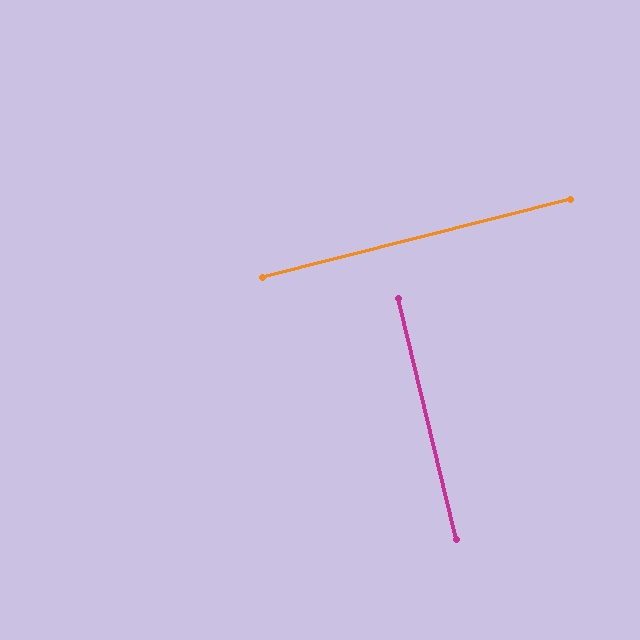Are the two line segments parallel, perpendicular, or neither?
Perpendicular — they meet at approximately 89°.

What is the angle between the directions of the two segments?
Approximately 89 degrees.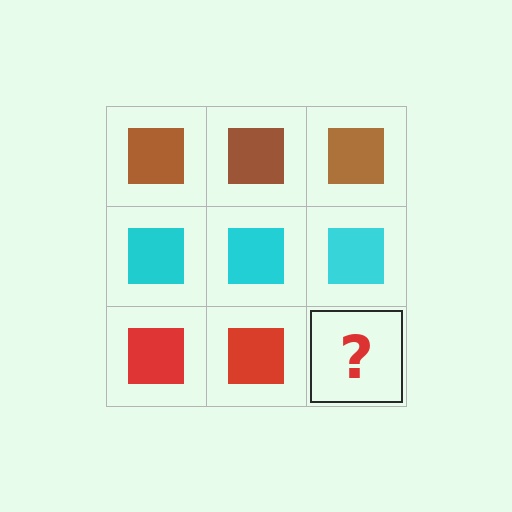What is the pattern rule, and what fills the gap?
The rule is that each row has a consistent color. The gap should be filled with a red square.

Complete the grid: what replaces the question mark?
The question mark should be replaced with a red square.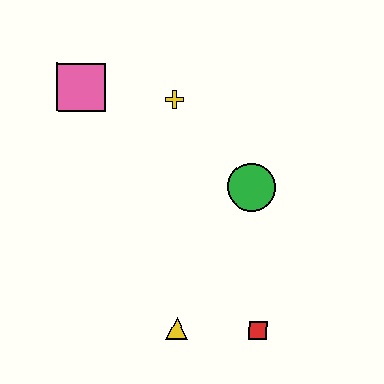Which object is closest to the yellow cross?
The pink square is closest to the yellow cross.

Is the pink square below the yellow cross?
No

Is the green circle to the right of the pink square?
Yes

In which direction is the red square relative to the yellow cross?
The red square is below the yellow cross.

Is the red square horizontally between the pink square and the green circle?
No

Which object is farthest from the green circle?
The pink square is farthest from the green circle.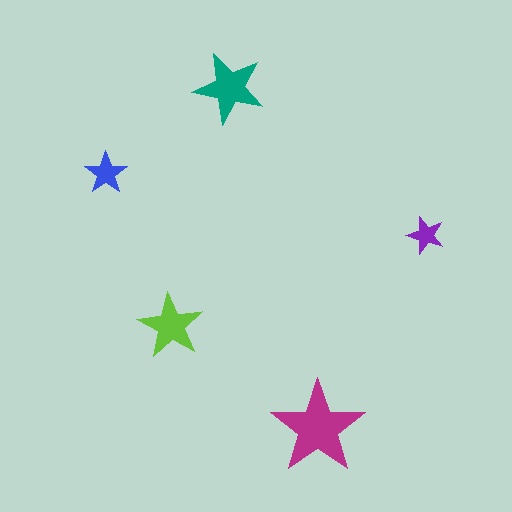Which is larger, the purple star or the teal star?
The teal one.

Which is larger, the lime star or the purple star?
The lime one.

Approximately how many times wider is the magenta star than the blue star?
About 2 times wider.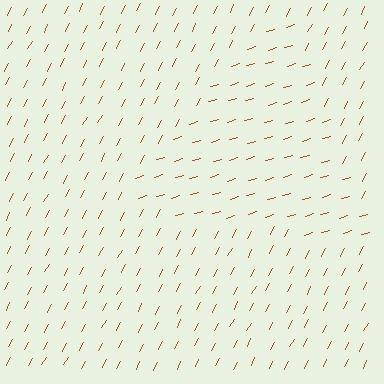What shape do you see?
I see a triangle.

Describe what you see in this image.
The image is filled with small brown line segments. A triangle region in the image has lines oriented differently from the surrounding lines, creating a visible texture boundary.